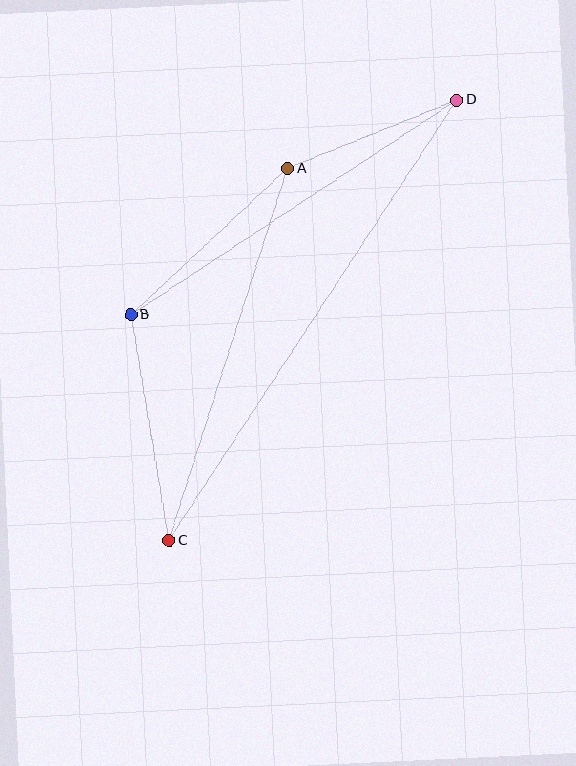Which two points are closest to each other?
Points A and D are closest to each other.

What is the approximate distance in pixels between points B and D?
The distance between B and D is approximately 390 pixels.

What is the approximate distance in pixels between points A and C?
The distance between A and C is approximately 390 pixels.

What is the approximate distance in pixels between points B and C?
The distance between B and C is approximately 229 pixels.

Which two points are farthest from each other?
Points C and D are farthest from each other.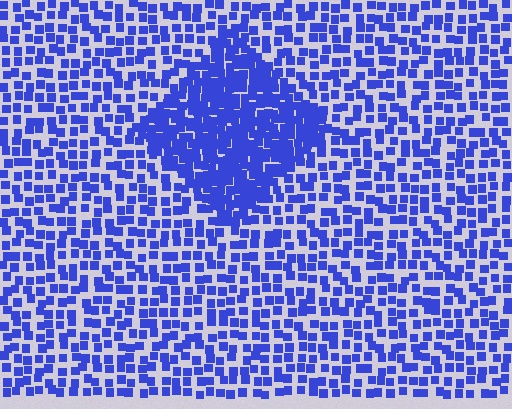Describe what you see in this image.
The image contains small blue elements arranged at two different densities. A diamond-shaped region is visible where the elements are more densely packed than the surrounding area.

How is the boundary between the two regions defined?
The boundary is defined by a change in element density (approximately 2.1x ratio). All elements are the same color, size, and shape.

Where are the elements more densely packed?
The elements are more densely packed inside the diamond boundary.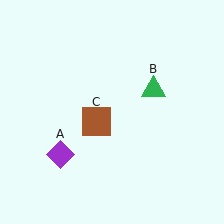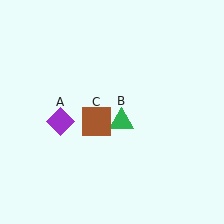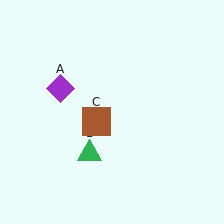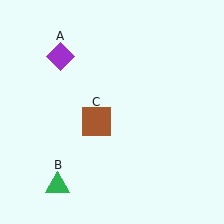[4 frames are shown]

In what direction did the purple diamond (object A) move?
The purple diamond (object A) moved up.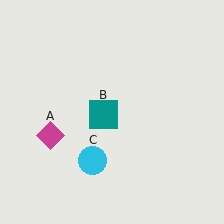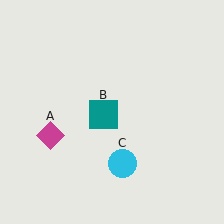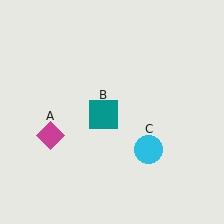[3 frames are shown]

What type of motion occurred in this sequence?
The cyan circle (object C) rotated counterclockwise around the center of the scene.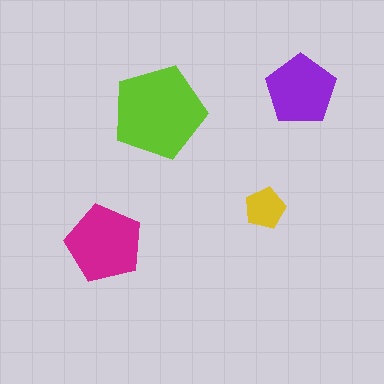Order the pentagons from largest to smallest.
the lime one, the magenta one, the purple one, the yellow one.